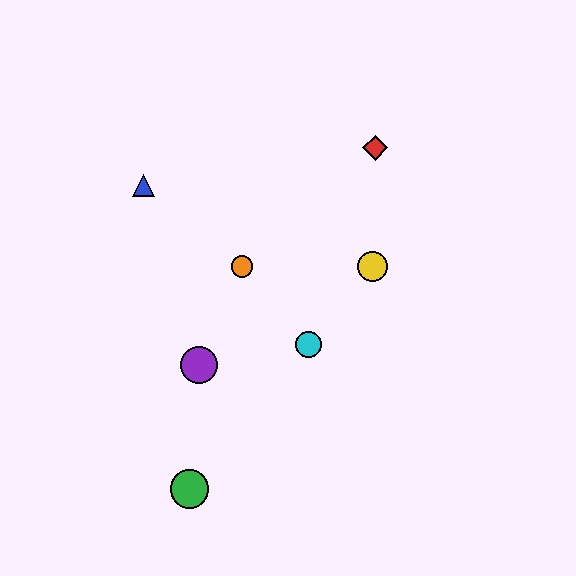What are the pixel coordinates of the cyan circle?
The cyan circle is at (309, 344).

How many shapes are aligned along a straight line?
3 shapes (the green circle, the yellow circle, the cyan circle) are aligned along a straight line.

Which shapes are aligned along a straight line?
The green circle, the yellow circle, the cyan circle are aligned along a straight line.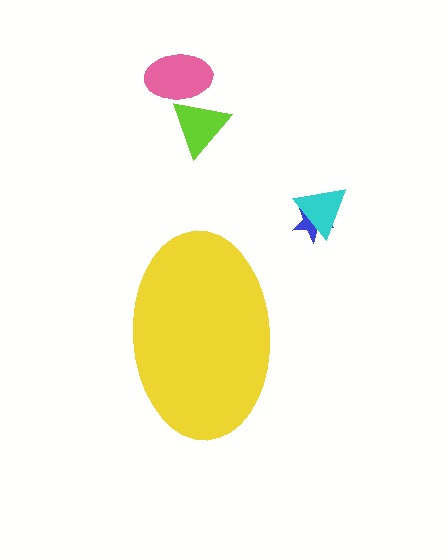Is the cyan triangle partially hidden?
No, the cyan triangle is fully visible.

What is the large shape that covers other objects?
A yellow ellipse.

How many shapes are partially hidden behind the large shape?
0 shapes are partially hidden.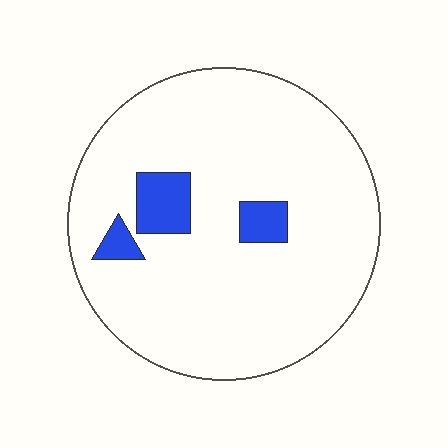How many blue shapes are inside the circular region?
3.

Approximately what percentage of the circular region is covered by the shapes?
Approximately 10%.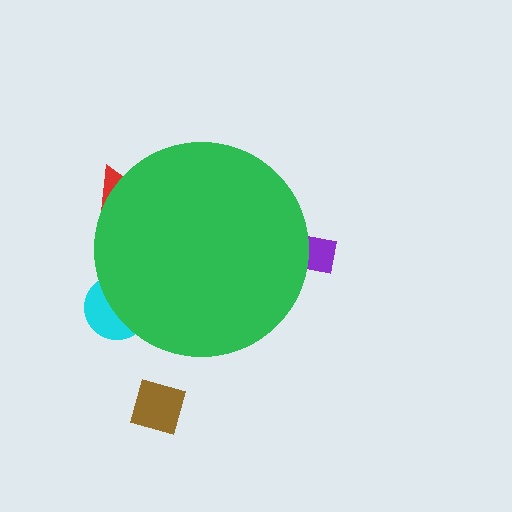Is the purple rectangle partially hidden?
Yes, the purple rectangle is partially hidden behind the green circle.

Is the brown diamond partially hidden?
No, the brown diamond is fully visible.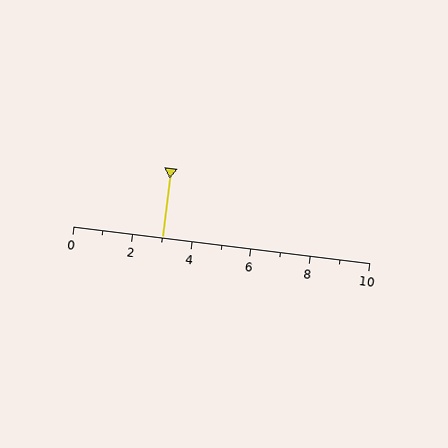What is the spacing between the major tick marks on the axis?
The major ticks are spaced 2 apart.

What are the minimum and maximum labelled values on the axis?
The axis runs from 0 to 10.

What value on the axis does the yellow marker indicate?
The marker indicates approximately 3.